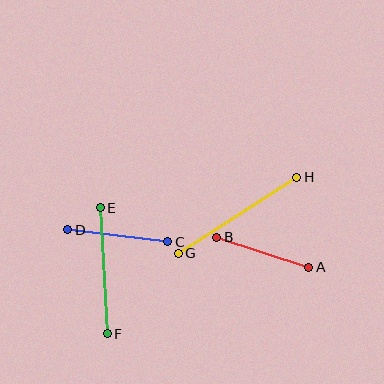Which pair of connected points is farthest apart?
Points G and H are farthest apart.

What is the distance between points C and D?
The distance is approximately 100 pixels.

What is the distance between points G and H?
The distance is approximately 141 pixels.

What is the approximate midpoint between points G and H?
The midpoint is at approximately (237, 215) pixels.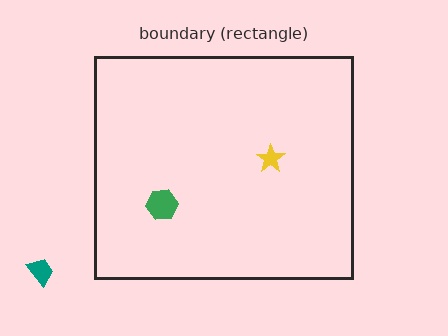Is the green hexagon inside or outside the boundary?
Inside.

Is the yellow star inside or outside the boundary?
Inside.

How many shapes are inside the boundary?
2 inside, 1 outside.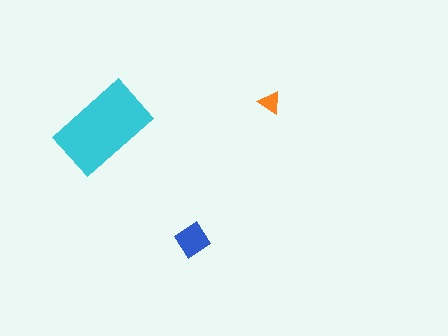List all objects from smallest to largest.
The orange triangle, the blue diamond, the cyan rectangle.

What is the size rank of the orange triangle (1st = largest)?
3rd.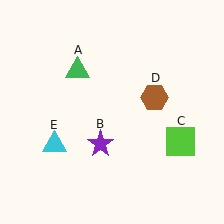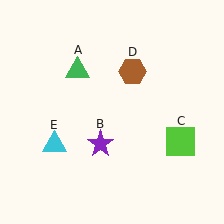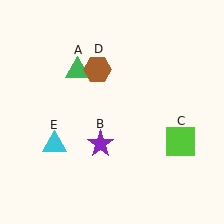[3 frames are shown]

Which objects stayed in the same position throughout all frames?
Green triangle (object A) and purple star (object B) and lime square (object C) and cyan triangle (object E) remained stationary.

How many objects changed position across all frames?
1 object changed position: brown hexagon (object D).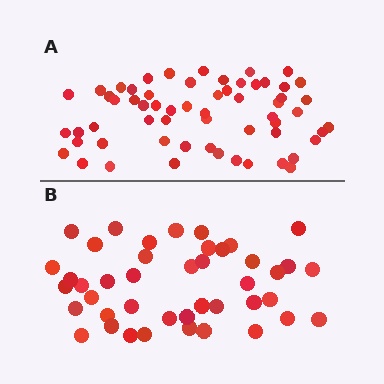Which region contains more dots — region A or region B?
Region A (the top region) has more dots.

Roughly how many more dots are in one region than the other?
Region A has approximately 15 more dots than region B.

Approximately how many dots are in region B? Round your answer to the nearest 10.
About 40 dots. (The exact count is 43, which rounds to 40.)